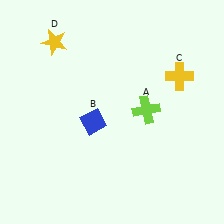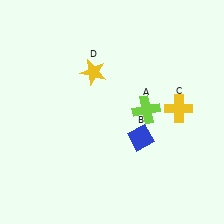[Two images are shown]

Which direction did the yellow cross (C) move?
The yellow cross (C) moved down.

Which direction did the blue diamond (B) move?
The blue diamond (B) moved right.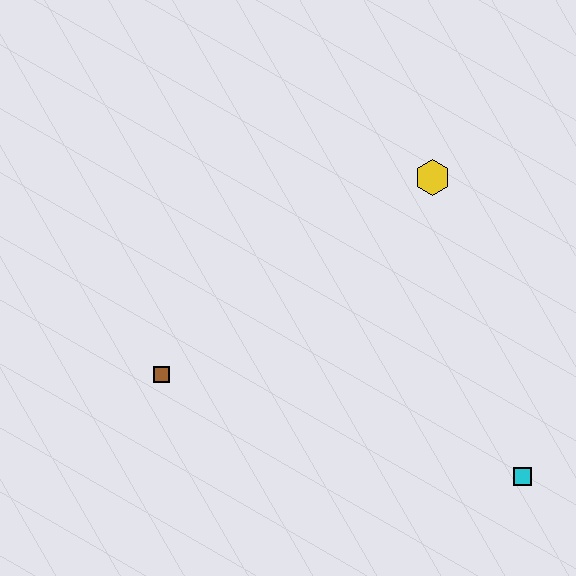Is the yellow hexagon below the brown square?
No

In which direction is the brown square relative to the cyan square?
The brown square is to the left of the cyan square.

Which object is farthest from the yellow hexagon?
The brown square is farthest from the yellow hexagon.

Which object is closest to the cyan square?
The yellow hexagon is closest to the cyan square.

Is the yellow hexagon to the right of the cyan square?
No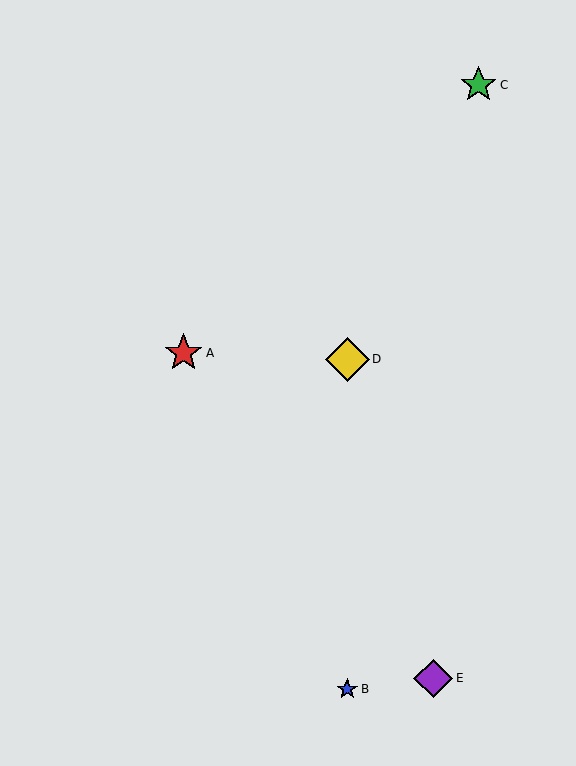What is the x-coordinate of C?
Object C is at x≈479.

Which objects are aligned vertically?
Objects B, D are aligned vertically.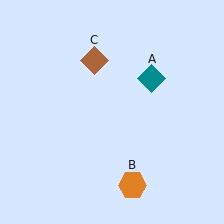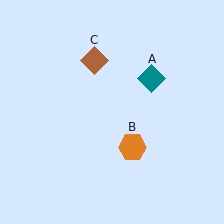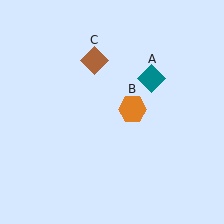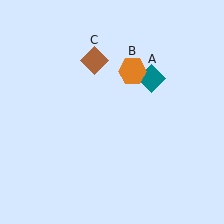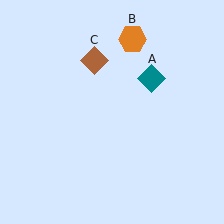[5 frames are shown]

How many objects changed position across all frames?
1 object changed position: orange hexagon (object B).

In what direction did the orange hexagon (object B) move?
The orange hexagon (object B) moved up.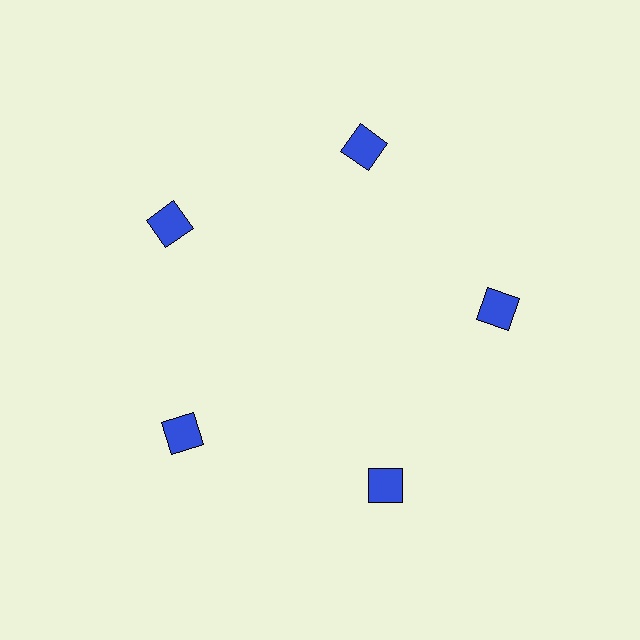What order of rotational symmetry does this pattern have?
This pattern has 5-fold rotational symmetry.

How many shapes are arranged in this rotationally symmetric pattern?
There are 5 shapes, arranged in 5 groups of 1.